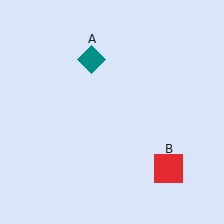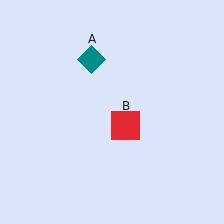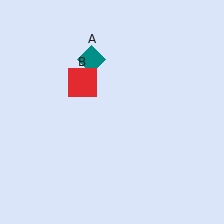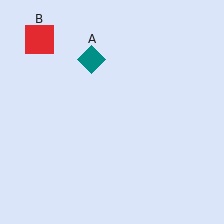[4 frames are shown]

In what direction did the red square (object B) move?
The red square (object B) moved up and to the left.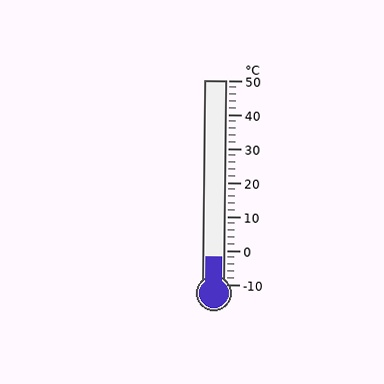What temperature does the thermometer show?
The thermometer shows approximately -2°C.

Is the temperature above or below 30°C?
The temperature is below 30°C.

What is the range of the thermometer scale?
The thermometer scale ranges from -10°C to 50°C.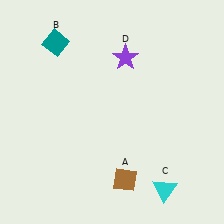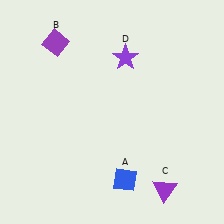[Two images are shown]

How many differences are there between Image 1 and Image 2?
There are 3 differences between the two images.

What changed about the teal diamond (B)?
In Image 1, B is teal. In Image 2, it changed to purple.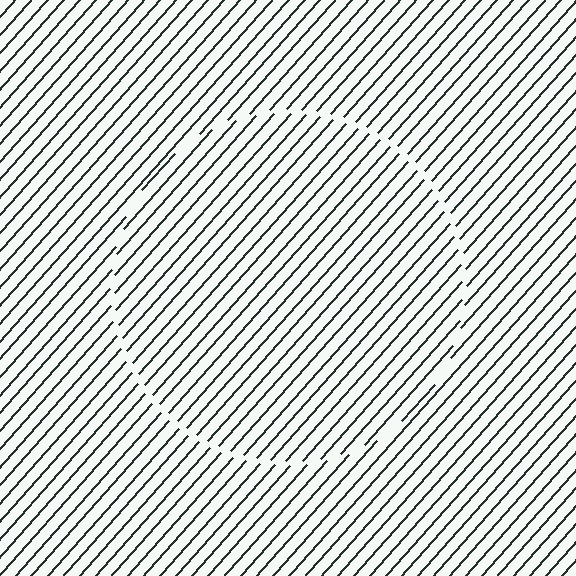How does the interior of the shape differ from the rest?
The interior of the shape contains the same grating, shifted by half a period — the contour is defined by the phase discontinuity where line-ends from the inner and outer gratings abut.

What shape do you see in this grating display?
An illusory circle. The interior of the shape contains the same grating, shifted by half a period — the contour is defined by the phase discontinuity where line-ends from the inner and outer gratings abut.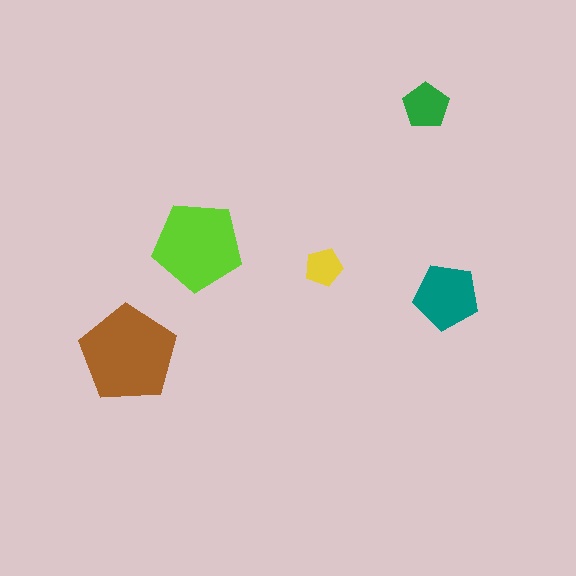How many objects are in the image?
There are 5 objects in the image.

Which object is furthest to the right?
The teal pentagon is rightmost.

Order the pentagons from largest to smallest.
the brown one, the lime one, the teal one, the green one, the yellow one.